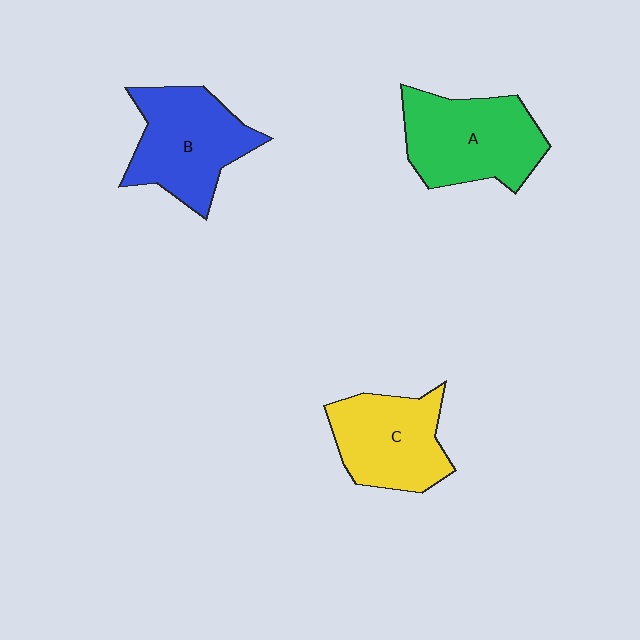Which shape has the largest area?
Shape A (green).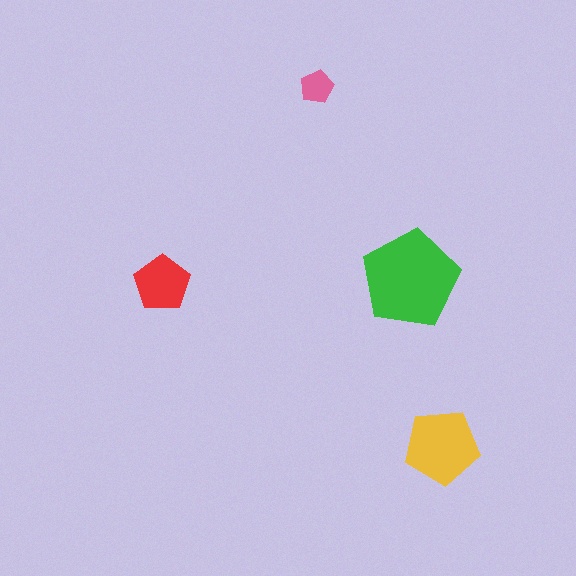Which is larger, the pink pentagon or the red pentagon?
The red one.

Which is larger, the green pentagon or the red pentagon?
The green one.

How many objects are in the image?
There are 4 objects in the image.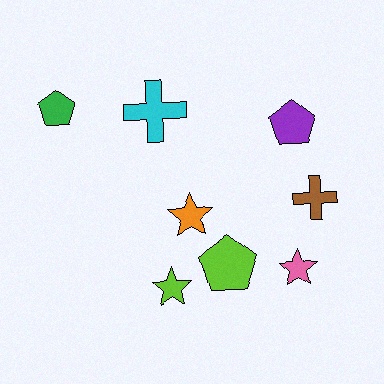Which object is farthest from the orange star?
The green pentagon is farthest from the orange star.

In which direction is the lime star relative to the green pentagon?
The lime star is below the green pentagon.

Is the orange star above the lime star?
Yes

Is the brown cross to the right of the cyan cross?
Yes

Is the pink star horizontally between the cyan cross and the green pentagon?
No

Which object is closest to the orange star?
The lime pentagon is closest to the orange star.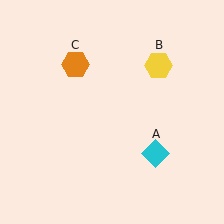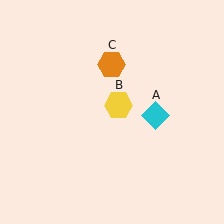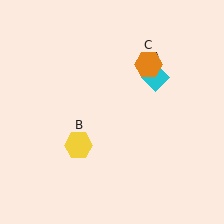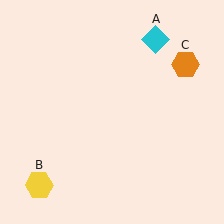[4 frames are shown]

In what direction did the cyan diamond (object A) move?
The cyan diamond (object A) moved up.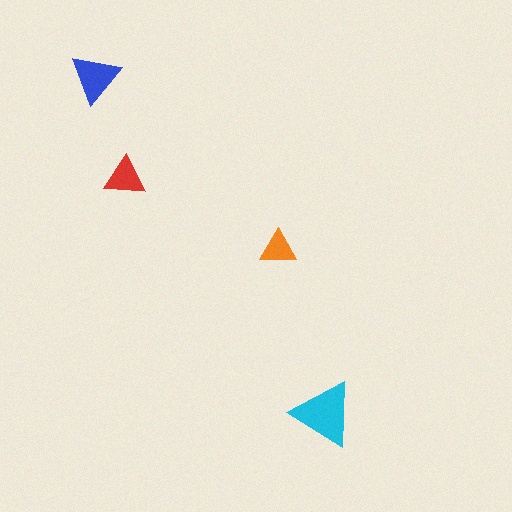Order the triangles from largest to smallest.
the cyan one, the blue one, the red one, the orange one.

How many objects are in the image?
There are 4 objects in the image.